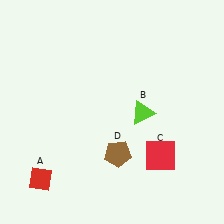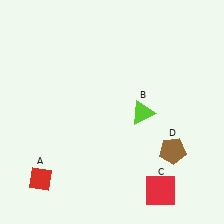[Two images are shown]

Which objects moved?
The objects that moved are: the red square (C), the brown pentagon (D).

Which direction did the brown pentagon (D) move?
The brown pentagon (D) moved right.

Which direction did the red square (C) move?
The red square (C) moved down.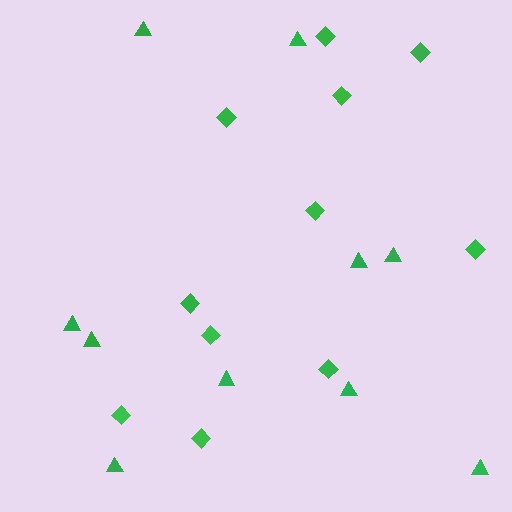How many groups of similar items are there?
There are 2 groups: one group of diamonds (11) and one group of triangles (10).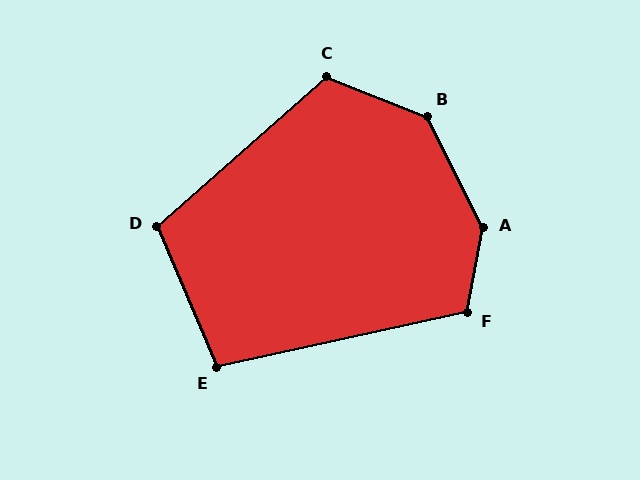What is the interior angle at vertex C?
Approximately 117 degrees (obtuse).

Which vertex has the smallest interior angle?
E, at approximately 101 degrees.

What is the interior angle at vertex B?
Approximately 138 degrees (obtuse).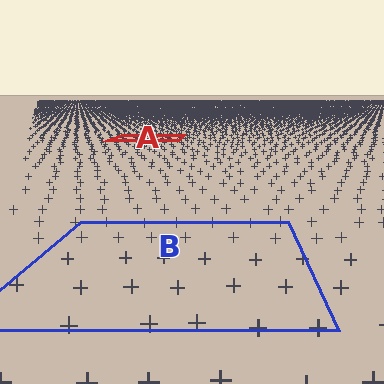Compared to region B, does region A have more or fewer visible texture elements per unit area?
Region A has more texture elements per unit area — they are packed more densely because it is farther away.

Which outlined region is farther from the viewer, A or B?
Region A is farther from the viewer — the texture elements inside it appear smaller and more densely packed.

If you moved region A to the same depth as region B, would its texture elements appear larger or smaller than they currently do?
They would appear larger. At a closer depth, the same texture elements are projected at a bigger on-screen size.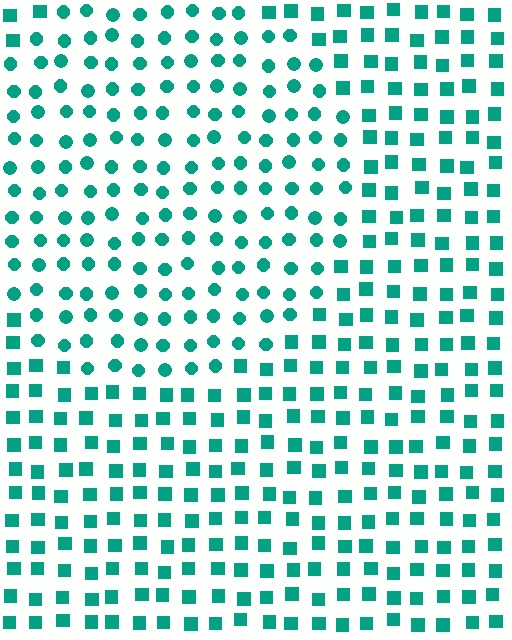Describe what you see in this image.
The image is filled with small teal elements arranged in a uniform grid. A circle-shaped region contains circles, while the surrounding area contains squares. The boundary is defined purely by the change in element shape.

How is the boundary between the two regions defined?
The boundary is defined by a change in element shape: circles inside vs. squares outside. All elements share the same color and spacing.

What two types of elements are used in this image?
The image uses circles inside the circle region and squares outside it.